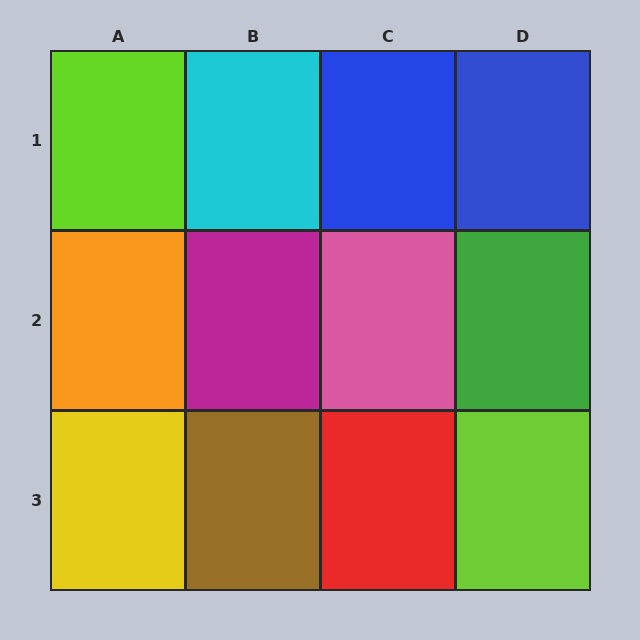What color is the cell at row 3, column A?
Yellow.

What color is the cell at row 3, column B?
Brown.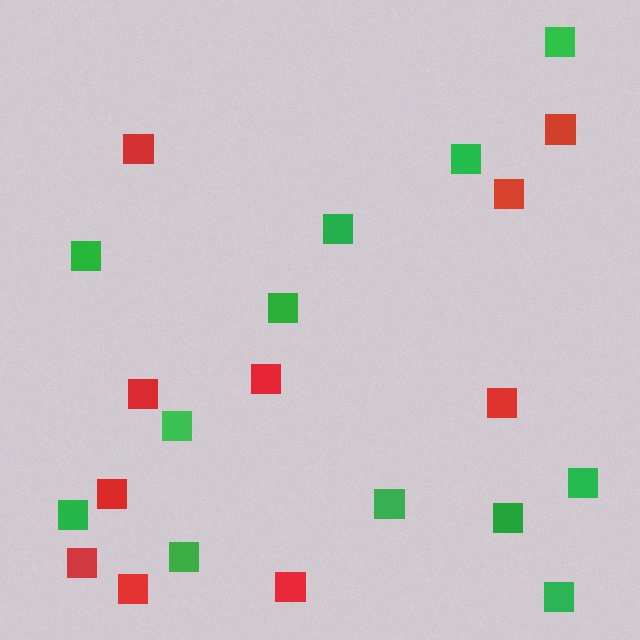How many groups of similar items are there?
There are 2 groups: one group of green squares (12) and one group of red squares (10).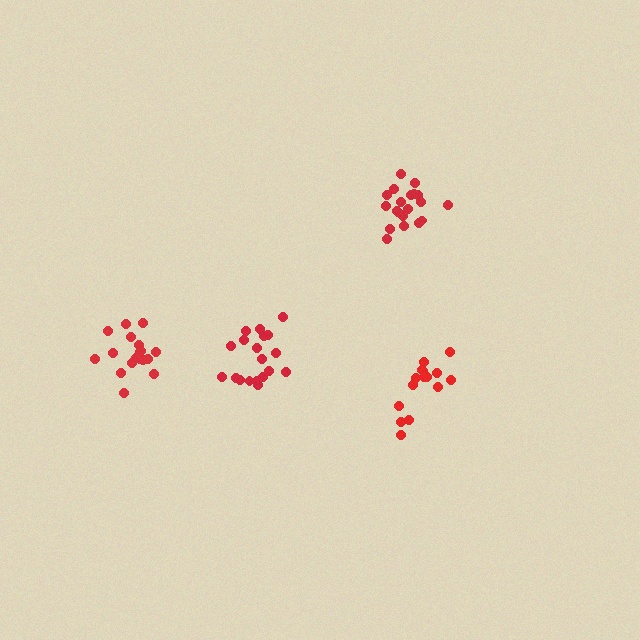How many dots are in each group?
Group 1: 20 dots, Group 2: 15 dots, Group 3: 19 dots, Group 4: 19 dots (73 total).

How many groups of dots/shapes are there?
There are 4 groups.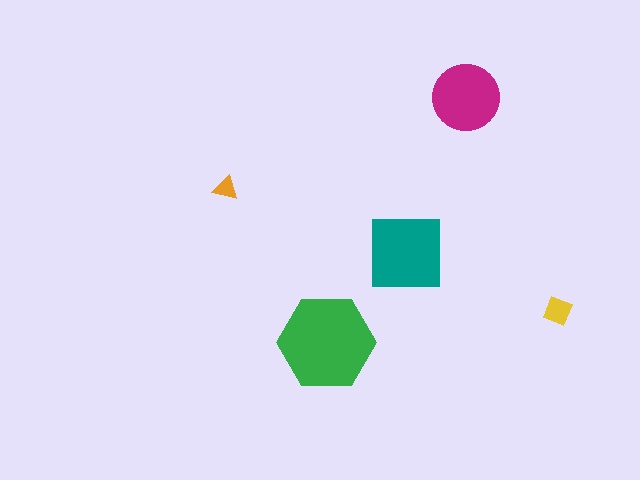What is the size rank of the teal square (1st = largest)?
2nd.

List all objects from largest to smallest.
The green hexagon, the teal square, the magenta circle, the yellow diamond, the orange triangle.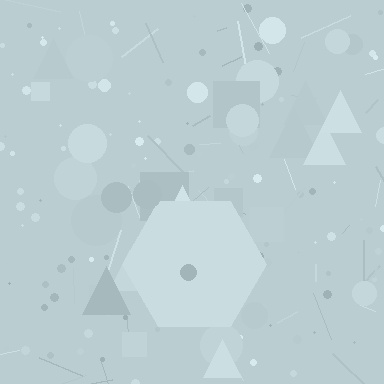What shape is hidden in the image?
A hexagon is hidden in the image.